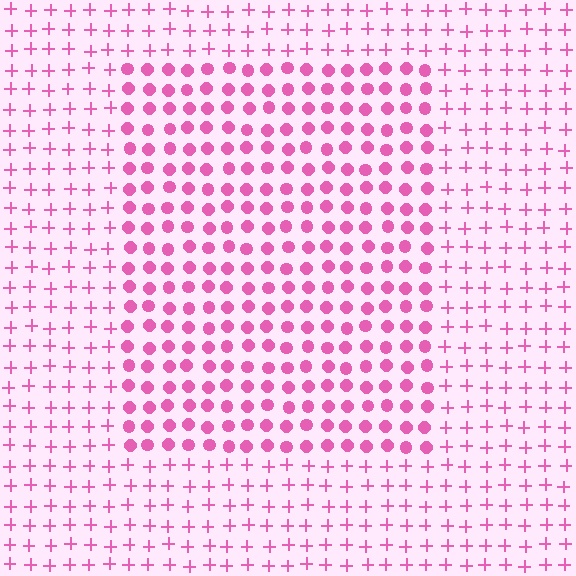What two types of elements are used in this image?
The image uses circles inside the rectangle region and plus signs outside it.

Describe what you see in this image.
The image is filled with small pink elements arranged in a uniform grid. A rectangle-shaped region contains circles, while the surrounding area contains plus signs. The boundary is defined purely by the change in element shape.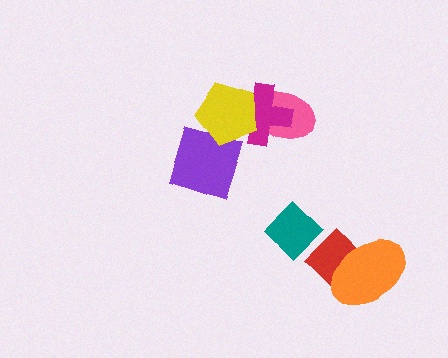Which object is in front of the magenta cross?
The yellow pentagon is in front of the magenta cross.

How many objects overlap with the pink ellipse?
2 objects overlap with the pink ellipse.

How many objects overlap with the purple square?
1 object overlaps with the purple square.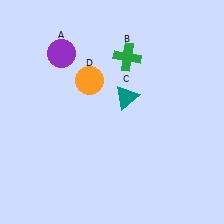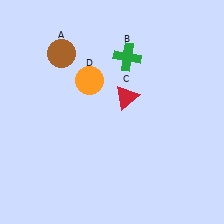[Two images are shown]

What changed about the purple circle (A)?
In Image 1, A is purple. In Image 2, it changed to brown.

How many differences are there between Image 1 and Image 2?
There are 2 differences between the two images.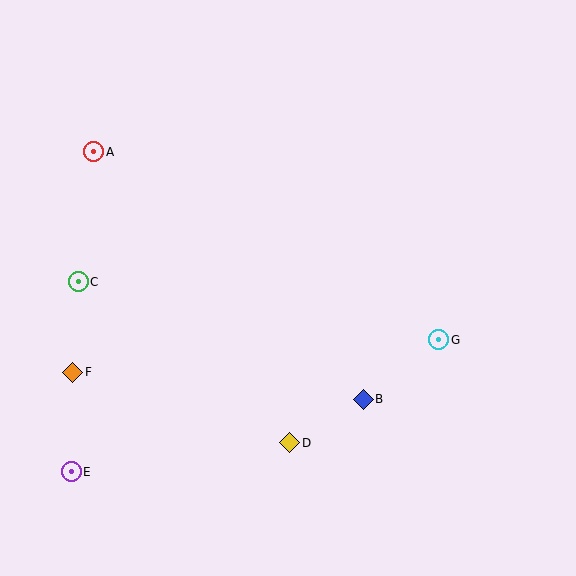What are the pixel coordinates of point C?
Point C is at (78, 282).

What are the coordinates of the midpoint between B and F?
The midpoint between B and F is at (218, 386).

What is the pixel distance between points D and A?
The distance between D and A is 351 pixels.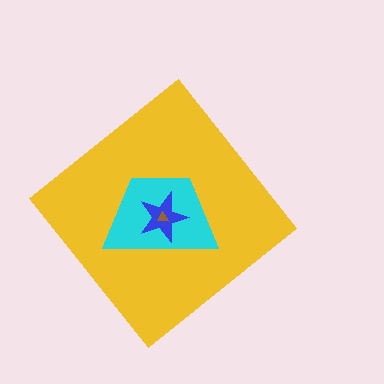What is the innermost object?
The brown triangle.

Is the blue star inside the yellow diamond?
Yes.